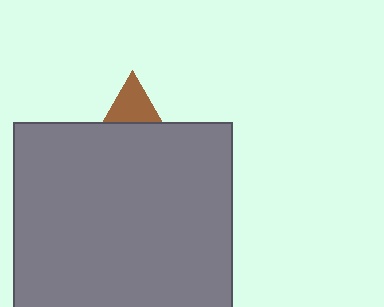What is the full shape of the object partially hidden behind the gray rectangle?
The partially hidden object is a brown triangle.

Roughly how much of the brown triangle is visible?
A small part of it is visible (roughly 23%).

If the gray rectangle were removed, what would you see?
You would see the complete brown triangle.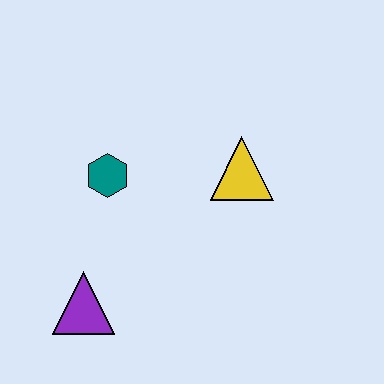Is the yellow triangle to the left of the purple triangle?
No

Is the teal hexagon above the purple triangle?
Yes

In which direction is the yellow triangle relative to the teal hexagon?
The yellow triangle is to the right of the teal hexagon.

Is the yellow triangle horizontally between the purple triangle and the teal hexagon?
No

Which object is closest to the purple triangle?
The teal hexagon is closest to the purple triangle.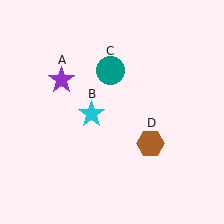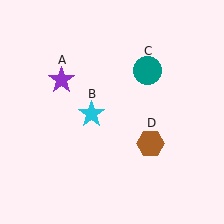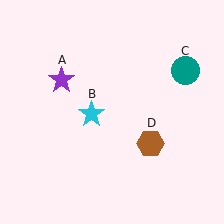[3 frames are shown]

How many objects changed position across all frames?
1 object changed position: teal circle (object C).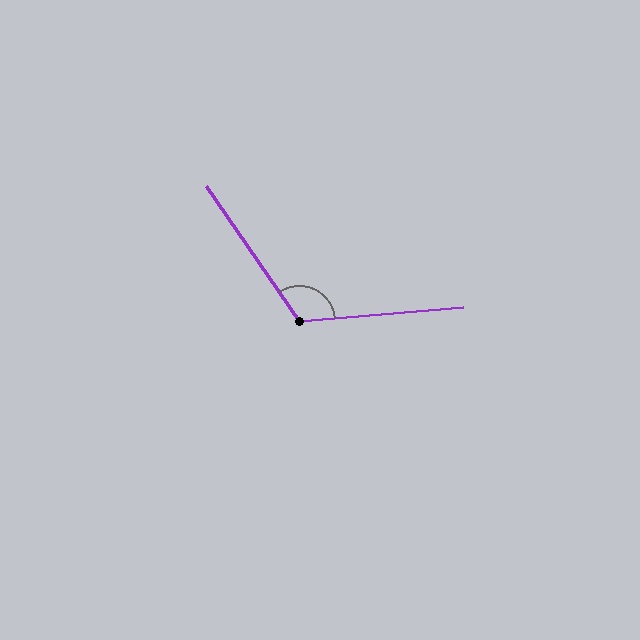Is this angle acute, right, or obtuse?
It is obtuse.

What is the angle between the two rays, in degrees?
Approximately 120 degrees.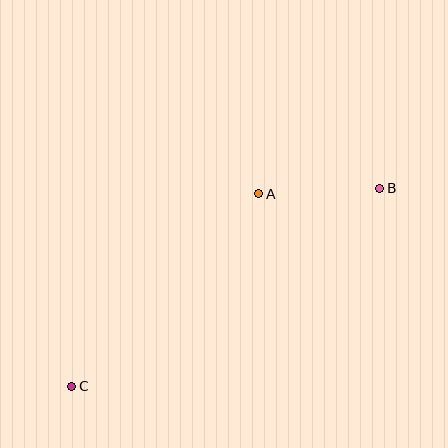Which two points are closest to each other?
Points A and B are closest to each other.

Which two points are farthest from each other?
Points B and C are farthest from each other.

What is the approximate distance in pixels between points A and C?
The distance between A and C is approximately 269 pixels.